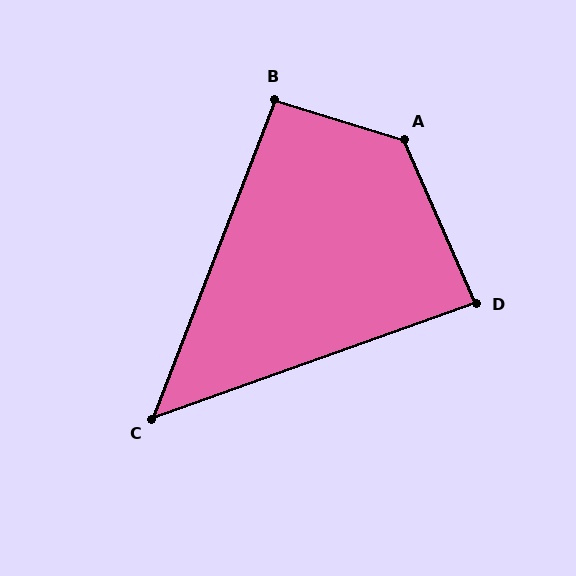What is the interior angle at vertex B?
Approximately 94 degrees (approximately right).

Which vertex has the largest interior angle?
A, at approximately 131 degrees.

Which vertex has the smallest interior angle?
C, at approximately 49 degrees.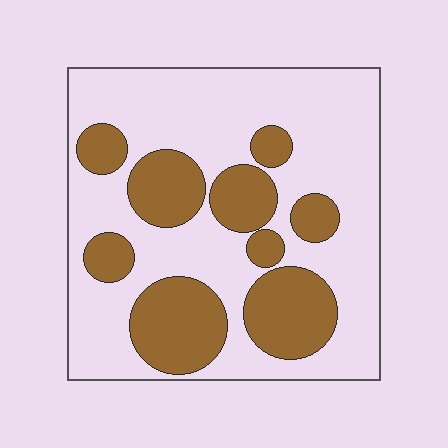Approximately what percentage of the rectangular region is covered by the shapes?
Approximately 35%.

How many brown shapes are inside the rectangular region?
9.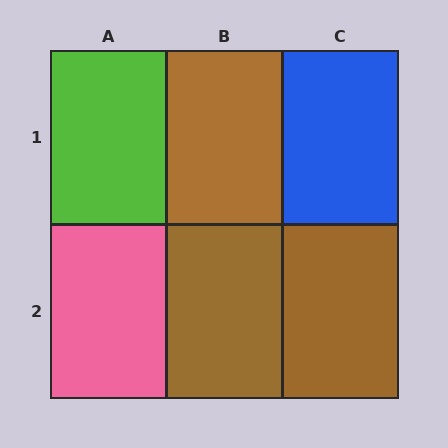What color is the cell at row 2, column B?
Brown.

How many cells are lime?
1 cell is lime.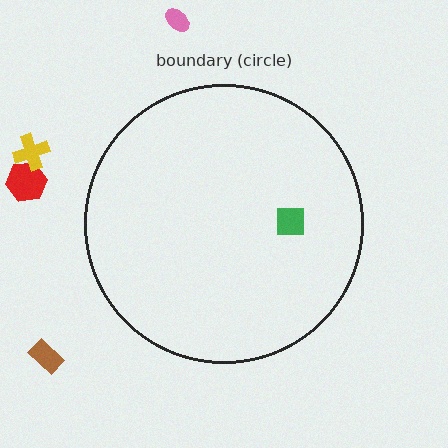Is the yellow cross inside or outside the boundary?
Outside.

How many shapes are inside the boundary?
1 inside, 4 outside.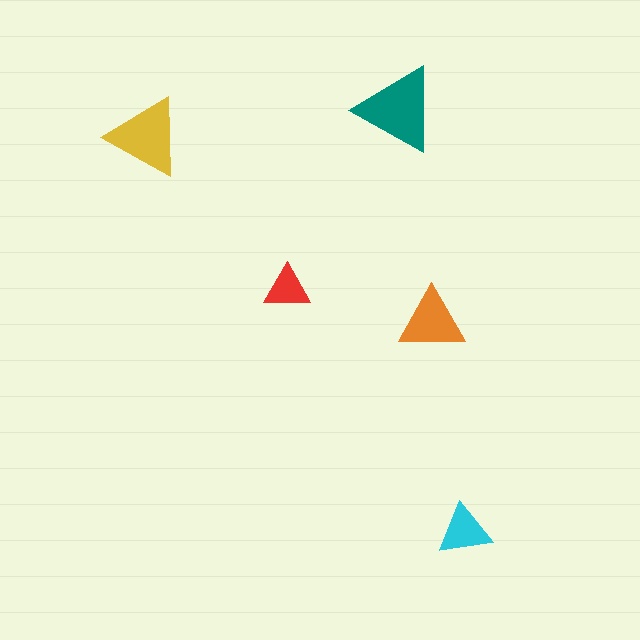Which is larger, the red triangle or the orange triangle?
The orange one.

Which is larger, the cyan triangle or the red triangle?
The cyan one.